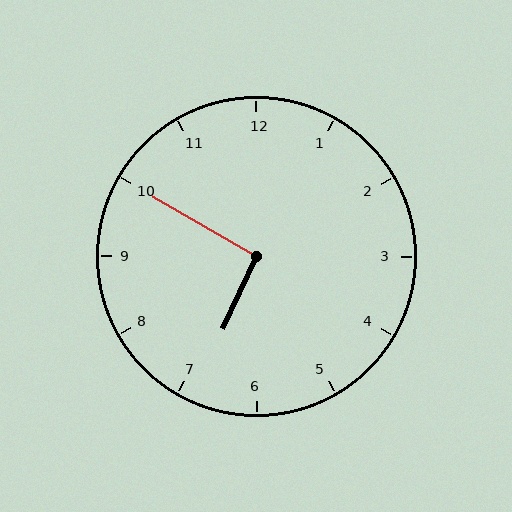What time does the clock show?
6:50.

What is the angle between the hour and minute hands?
Approximately 95 degrees.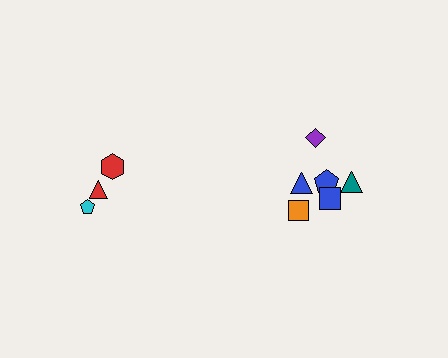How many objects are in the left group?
There are 3 objects.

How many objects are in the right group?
There are 6 objects.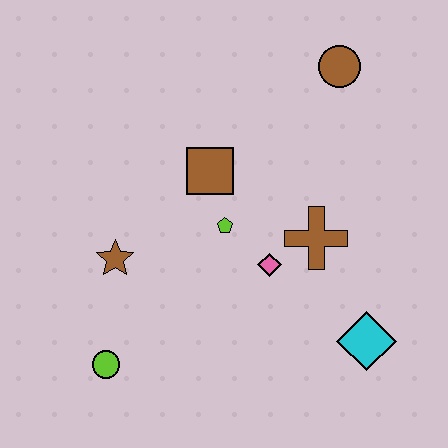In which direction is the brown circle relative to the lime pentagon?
The brown circle is above the lime pentagon.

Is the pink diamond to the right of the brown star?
Yes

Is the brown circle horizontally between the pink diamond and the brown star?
No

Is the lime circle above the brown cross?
No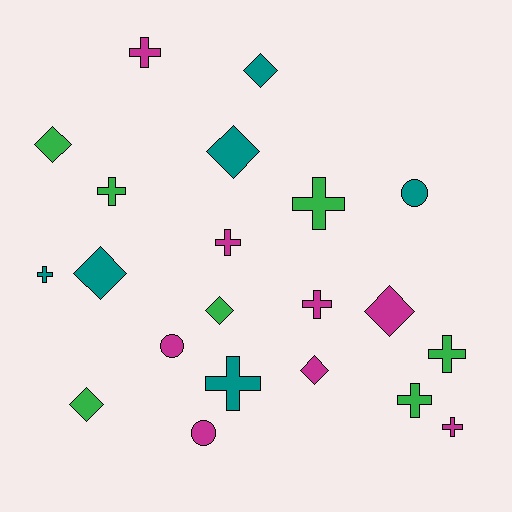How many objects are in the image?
There are 21 objects.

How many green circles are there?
There are no green circles.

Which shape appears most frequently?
Cross, with 10 objects.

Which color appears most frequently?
Magenta, with 8 objects.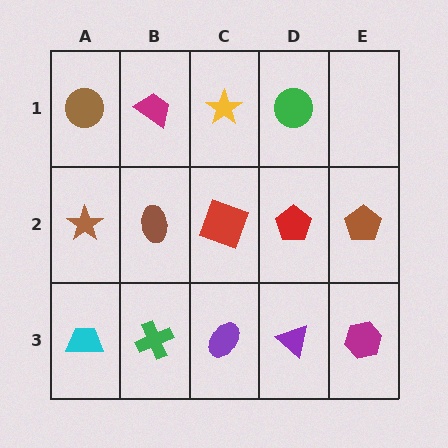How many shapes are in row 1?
4 shapes.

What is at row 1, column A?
A brown circle.